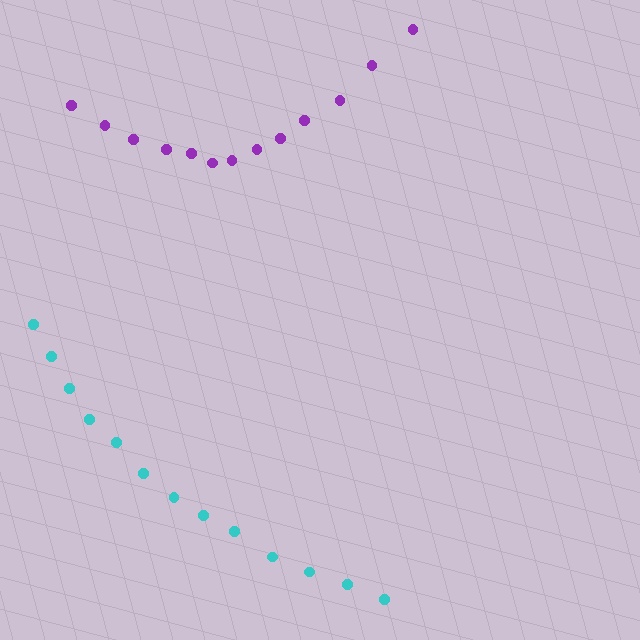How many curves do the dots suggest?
There are 2 distinct paths.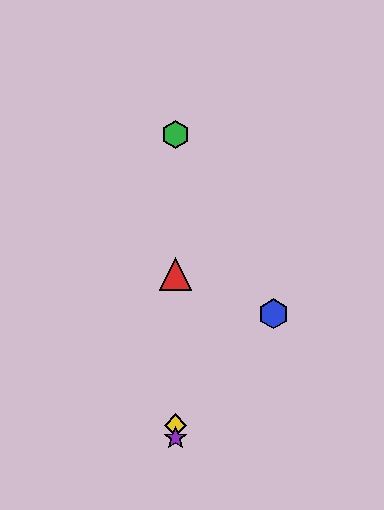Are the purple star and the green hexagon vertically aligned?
Yes, both are at x≈175.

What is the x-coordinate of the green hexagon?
The green hexagon is at x≈175.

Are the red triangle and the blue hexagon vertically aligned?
No, the red triangle is at x≈175 and the blue hexagon is at x≈273.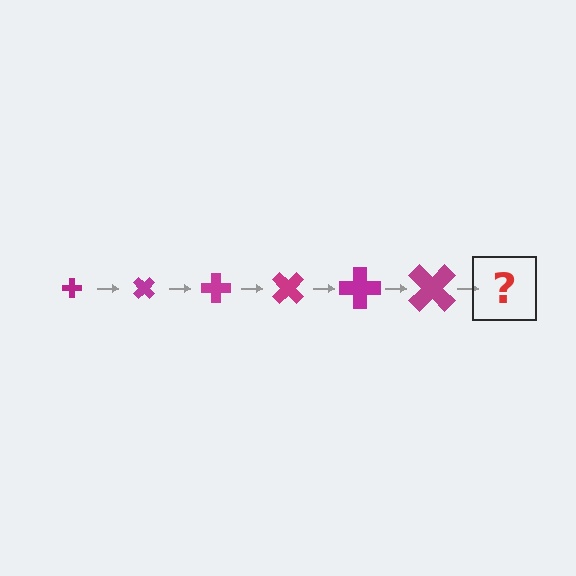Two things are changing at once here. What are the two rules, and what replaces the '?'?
The two rules are that the cross grows larger each step and it rotates 45 degrees each step. The '?' should be a cross, larger than the previous one and rotated 270 degrees from the start.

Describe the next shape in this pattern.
It should be a cross, larger than the previous one and rotated 270 degrees from the start.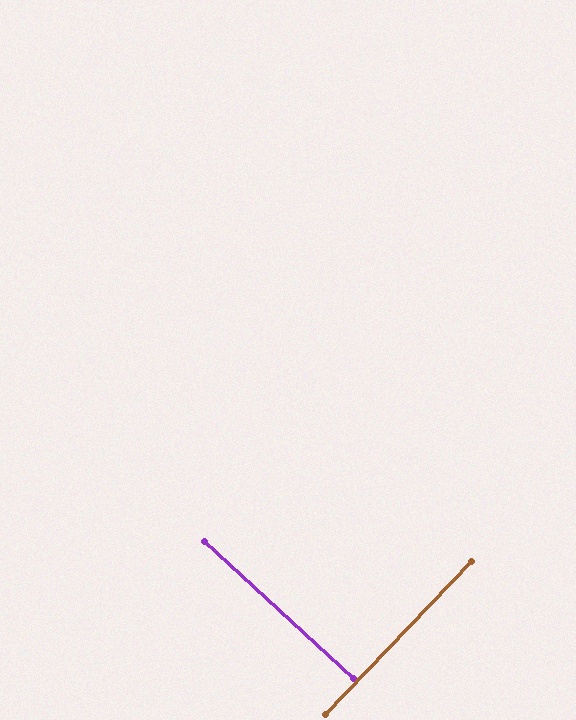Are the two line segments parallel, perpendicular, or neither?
Perpendicular — they meet at approximately 89°.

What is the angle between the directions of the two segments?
Approximately 89 degrees.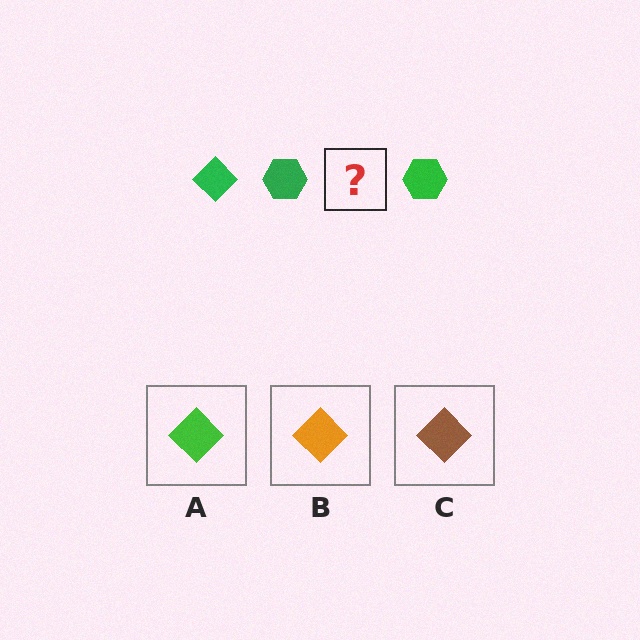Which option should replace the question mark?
Option A.